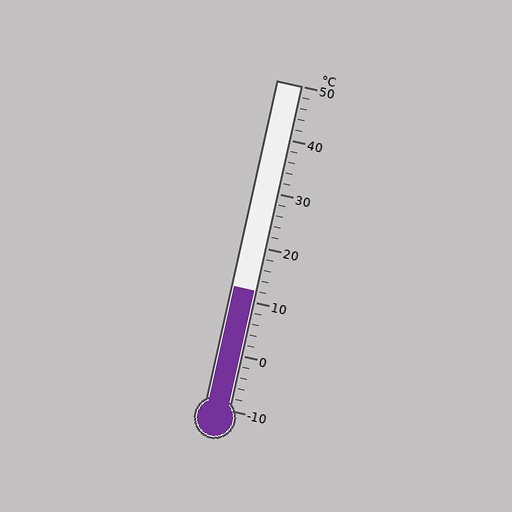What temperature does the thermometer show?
The thermometer shows approximately 12°C.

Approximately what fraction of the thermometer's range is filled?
The thermometer is filled to approximately 35% of its range.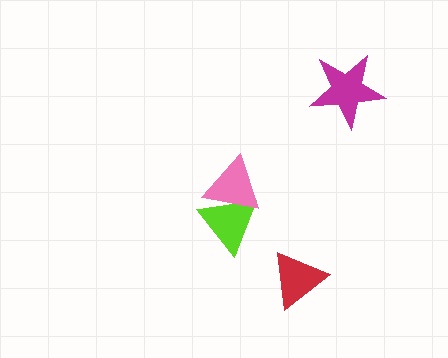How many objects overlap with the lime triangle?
1 object overlaps with the lime triangle.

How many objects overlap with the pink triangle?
1 object overlaps with the pink triangle.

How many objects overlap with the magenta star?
0 objects overlap with the magenta star.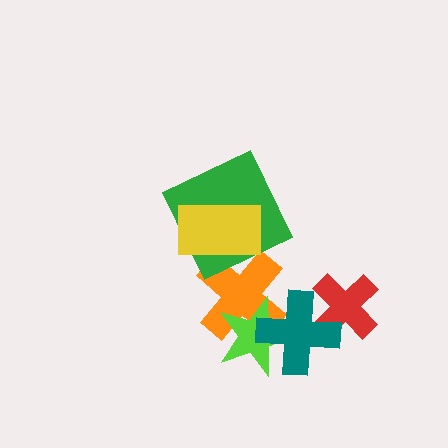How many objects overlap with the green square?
2 objects overlap with the green square.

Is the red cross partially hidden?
Yes, it is partially covered by another shape.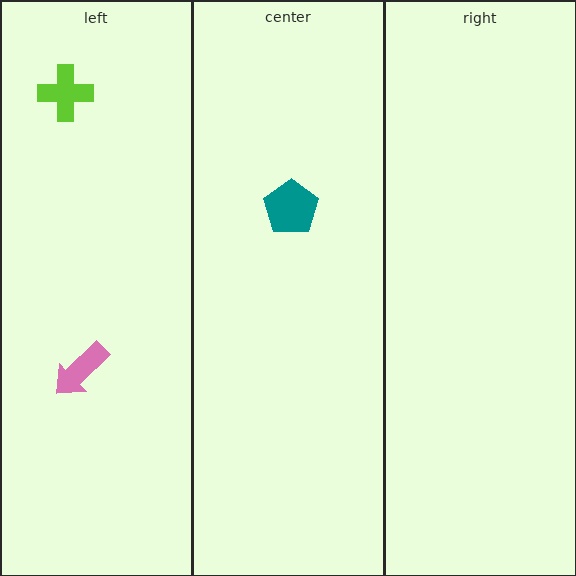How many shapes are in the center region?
1.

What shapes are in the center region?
The teal pentagon.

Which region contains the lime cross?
The left region.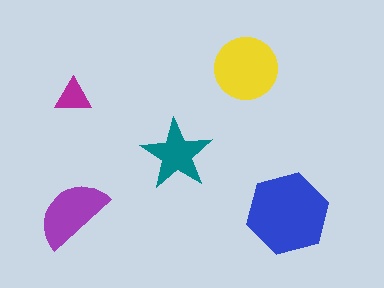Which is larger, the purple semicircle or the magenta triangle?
The purple semicircle.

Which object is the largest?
The blue hexagon.